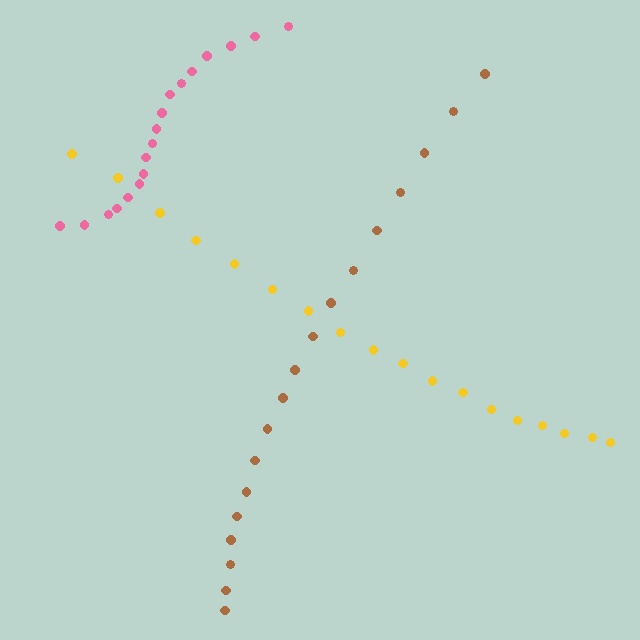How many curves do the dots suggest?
There are 3 distinct paths.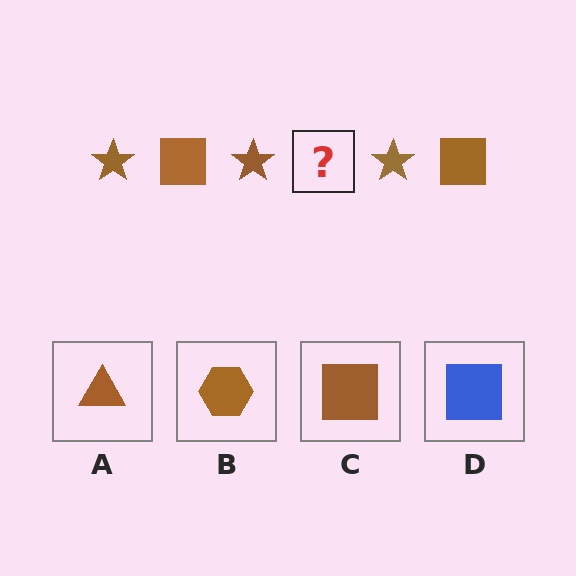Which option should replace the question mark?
Option C.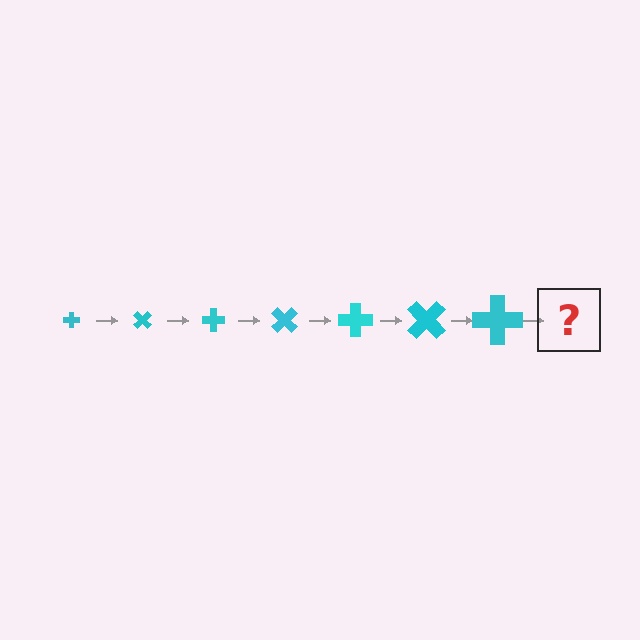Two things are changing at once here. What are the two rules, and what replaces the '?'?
The two rules are that the cross grows larger each step and it rotates 45 degrees each step. The '?' should be a cross, larger than the previous one and rotated 315 degrees from the start.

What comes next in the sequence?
The next element should be a cross, larger than the previous one and rotated 315 degrees from the start.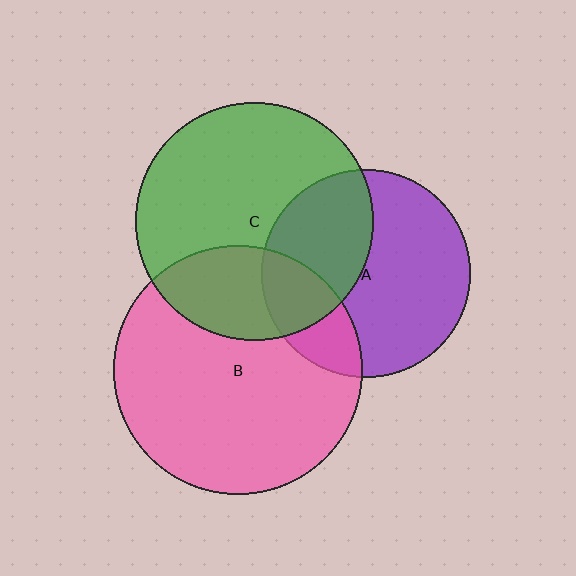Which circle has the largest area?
Circle B (pink).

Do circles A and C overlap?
Yes.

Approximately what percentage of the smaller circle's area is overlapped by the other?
Approximately 40%.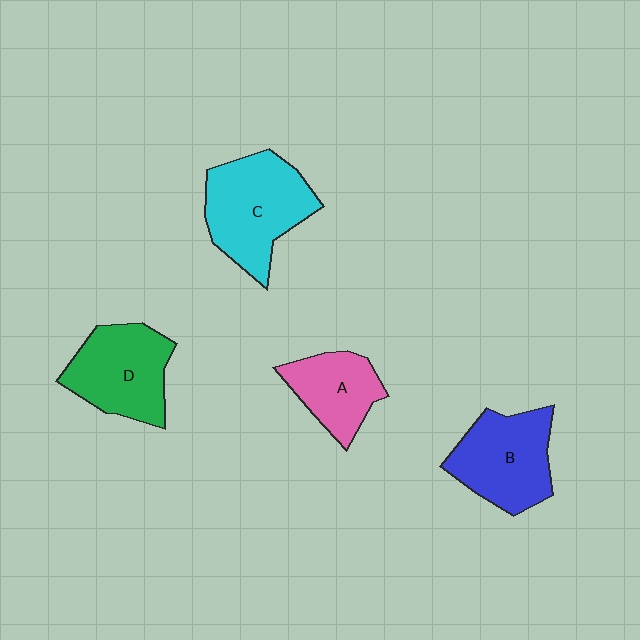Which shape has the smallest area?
Shape A (pink).